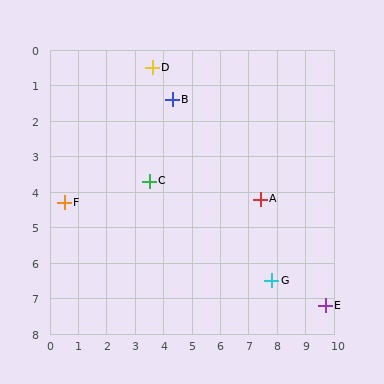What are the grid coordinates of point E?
Point E is at approximately (9.7, 7.2).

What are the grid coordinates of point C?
Point C is at approximately (3.5, 3.7).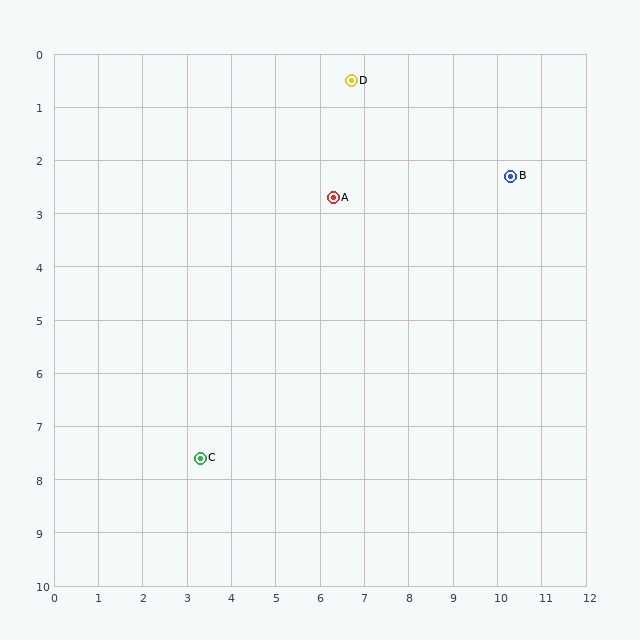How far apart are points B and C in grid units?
Points B and C are about 8.8 grid units apart.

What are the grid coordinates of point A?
Point A is at approximately (6.3, 2.7).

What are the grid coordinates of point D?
Point D is at approximately (6.7, 0.5).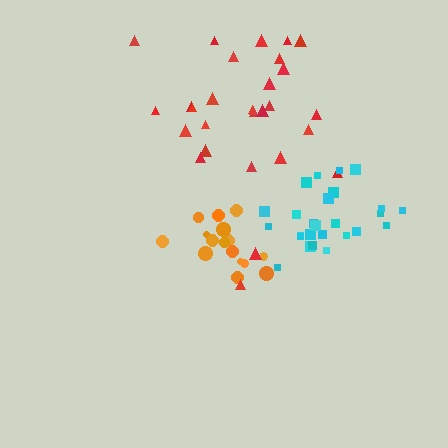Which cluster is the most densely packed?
Orange.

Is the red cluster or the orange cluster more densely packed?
Orange.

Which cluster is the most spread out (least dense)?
Red.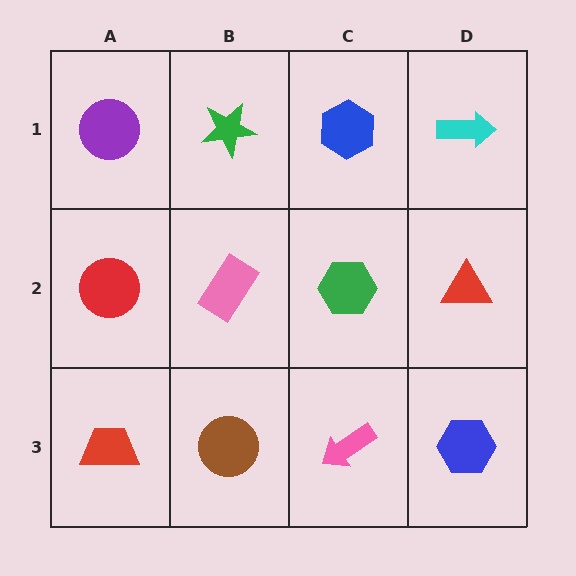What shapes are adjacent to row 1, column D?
A red triangle (row 2, column D), a blue hexagon (row 1, column C).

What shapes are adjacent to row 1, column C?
A green hexagon (row 2, column C), a green star (row 1, column B), a cyan arrow (row 1, column D).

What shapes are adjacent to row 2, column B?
A green star (row 1, column B), a brown circle (row 3, column B), a red circle (row 2, column A), a green hexagon (row 2, column C).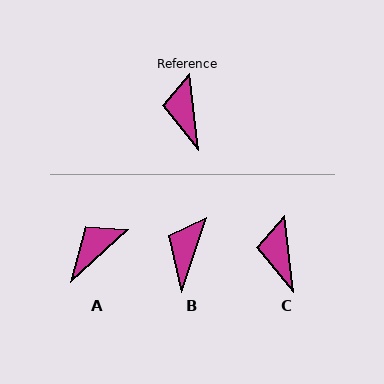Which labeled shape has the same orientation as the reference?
C.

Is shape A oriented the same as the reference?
No, it is off by about 54 degrees.